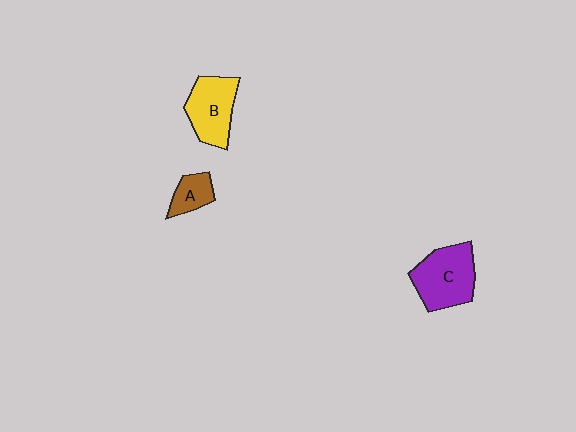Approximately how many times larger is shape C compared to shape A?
Approximately 2.3 times.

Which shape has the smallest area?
Shape A (brown).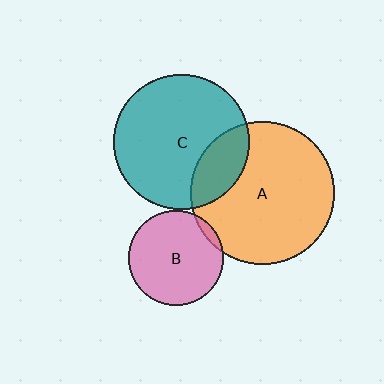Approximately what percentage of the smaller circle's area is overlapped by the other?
Approximately 20%.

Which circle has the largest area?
Circle A (orange).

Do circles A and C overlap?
Yes.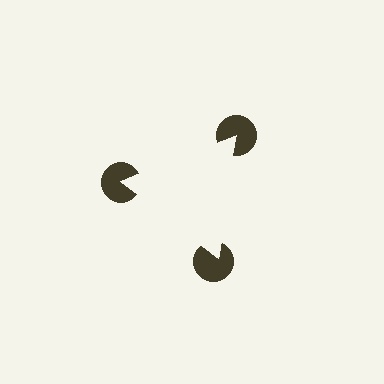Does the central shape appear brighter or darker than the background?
It typically appears slightly brighter than the background, even though no actual brightness change is drawn.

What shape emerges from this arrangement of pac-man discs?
An illusory triangle — its edges are inferred from the aligned wedge cuts in the pac-man discs, not physically drawn.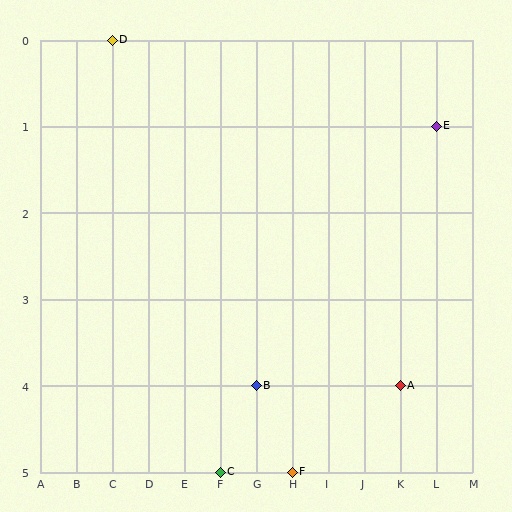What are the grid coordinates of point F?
Point F is at grid coordinates (H, 5).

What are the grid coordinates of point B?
Point B is at grid coordinates (G, 4).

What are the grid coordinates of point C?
Point C is at grid coordinates (F, 5).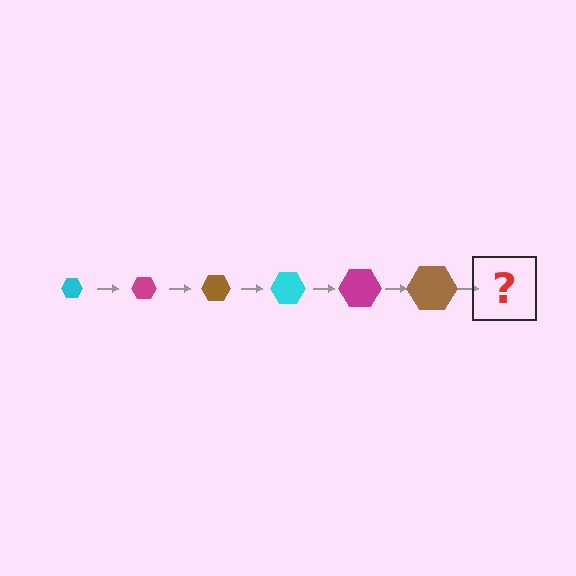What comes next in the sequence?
The next element should be a cyan hexagon, larger than the previous one.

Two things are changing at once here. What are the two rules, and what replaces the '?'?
The two rules are that the hexagon grows larger each step and the color cycles through cyan, magenta, and brown. The '?' should be a cyan hexagon, larger than the previous one.